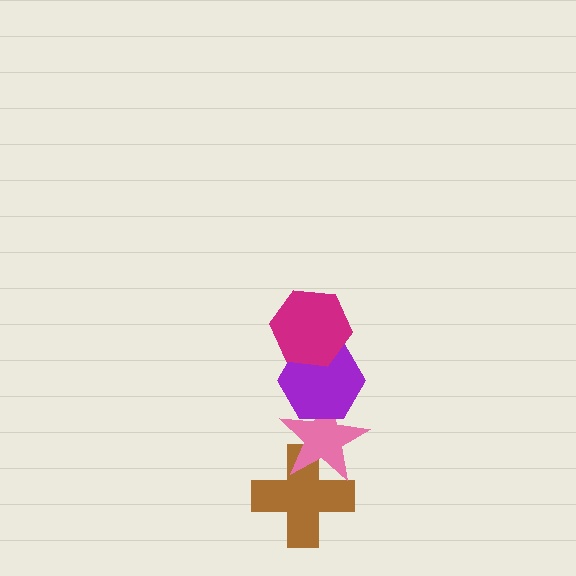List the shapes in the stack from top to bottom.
From top to bottom: the magenta hexagon, the purple hexagon, the pink star, the brown cross.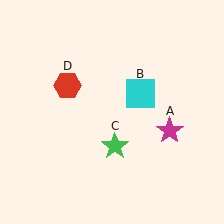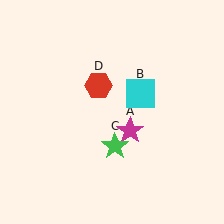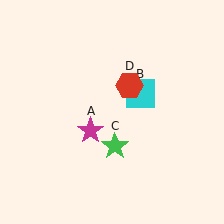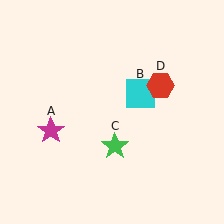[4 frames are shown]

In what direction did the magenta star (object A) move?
The magenta star (object A) moved left.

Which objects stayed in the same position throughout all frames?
Cyan square (object B) and green star (object C) remained stationary.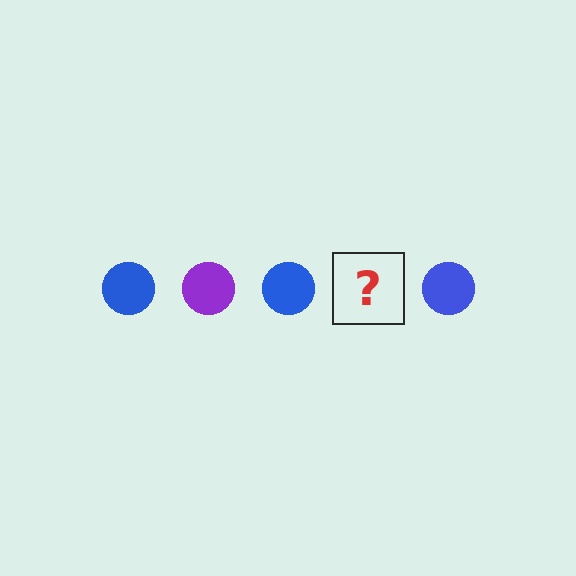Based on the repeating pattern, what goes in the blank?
The blank should be a purple circle.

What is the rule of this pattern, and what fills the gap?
The rule is that the pattern cycles through blue, purple circles. The gap should be filled with a purple circle.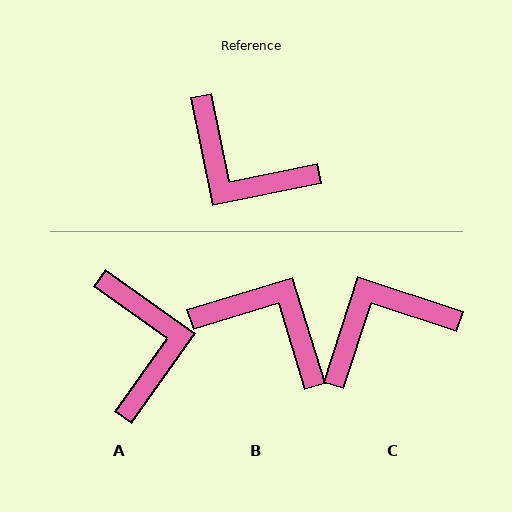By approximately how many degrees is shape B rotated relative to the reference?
Approximately 175 degrees clockwise.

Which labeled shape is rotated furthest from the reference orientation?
B, about 175 degrees away.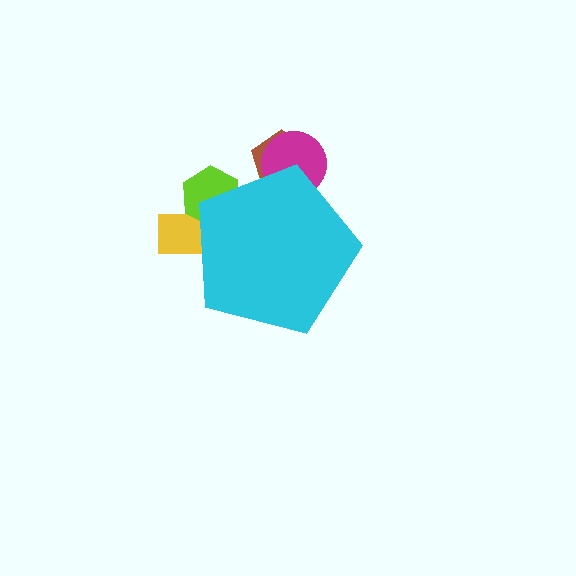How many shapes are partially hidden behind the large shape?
4 shapes are partially hidden.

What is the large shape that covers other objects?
A cyan pentagon.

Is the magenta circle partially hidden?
Yes, the magenta circle is partially hidden behind the cyan pentagon.